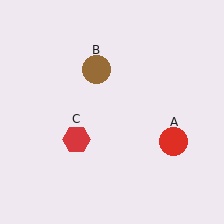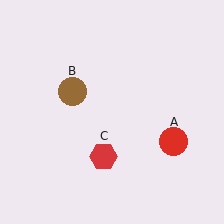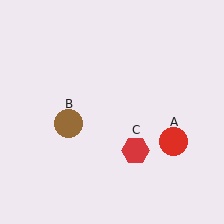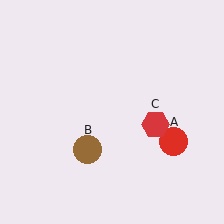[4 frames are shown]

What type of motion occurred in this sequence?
The brown circle (object B), red hexagon (object C) rotated counterclockwise around the center of the scene.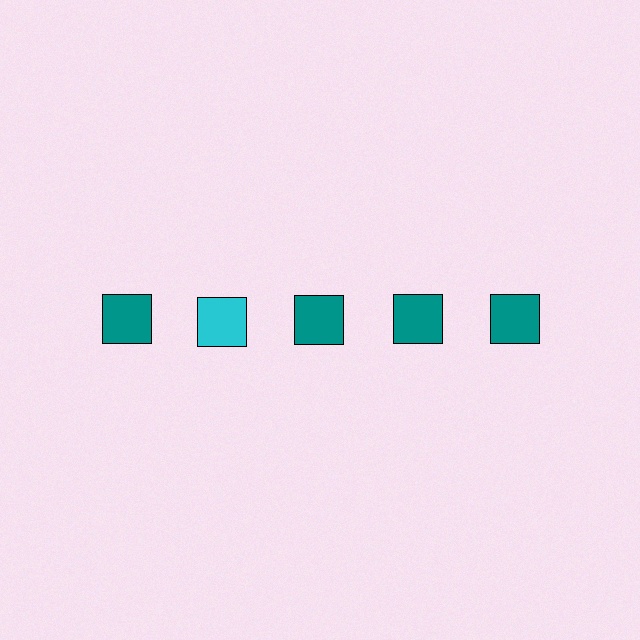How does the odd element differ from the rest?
It has a different color: cyan instead of teal.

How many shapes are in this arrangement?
There are 5 shapes arranged in a grid pattern.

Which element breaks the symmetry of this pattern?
The cyan square in the top row, second from left column breaks the symmetry. All other shapes are teal squares.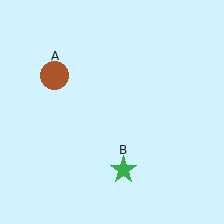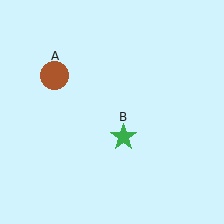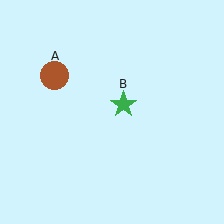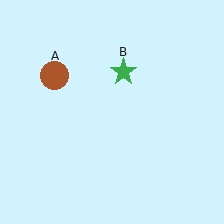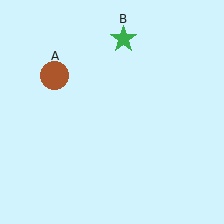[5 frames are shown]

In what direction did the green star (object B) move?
The green star (object B) moved up.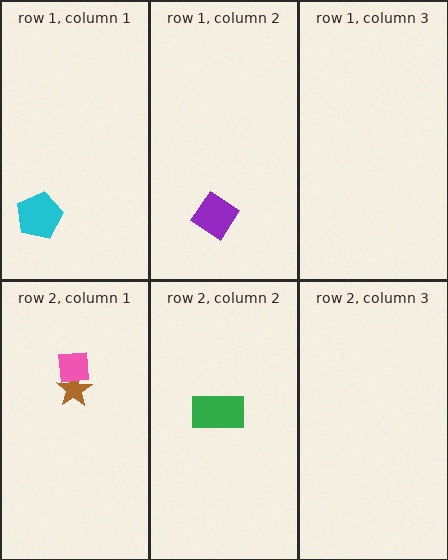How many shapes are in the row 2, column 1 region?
2.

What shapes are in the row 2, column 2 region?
The green rectangle.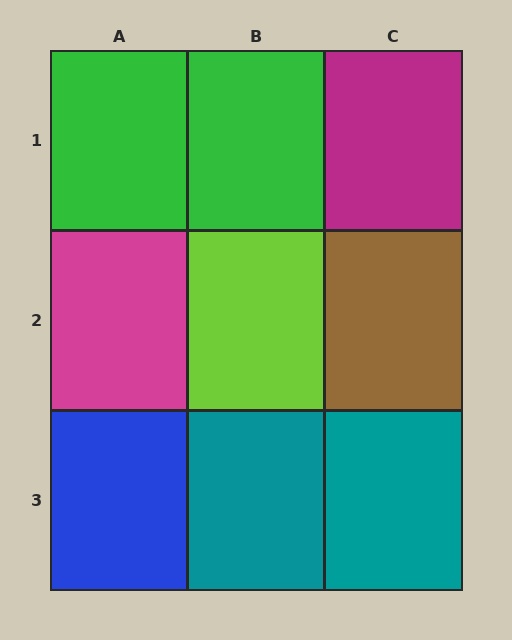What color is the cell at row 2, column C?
Brown.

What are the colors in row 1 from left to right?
Green, green, magenta.